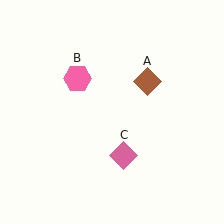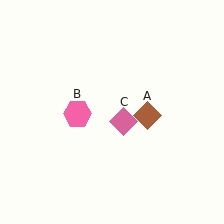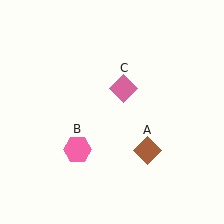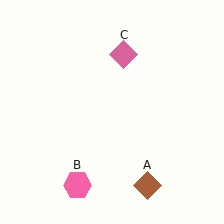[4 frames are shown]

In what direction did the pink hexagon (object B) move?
The pink hexagon (object B) moved down.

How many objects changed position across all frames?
3 objects changed position: brown diamond (object A), pink hexagon (object B), pink diamond (object C).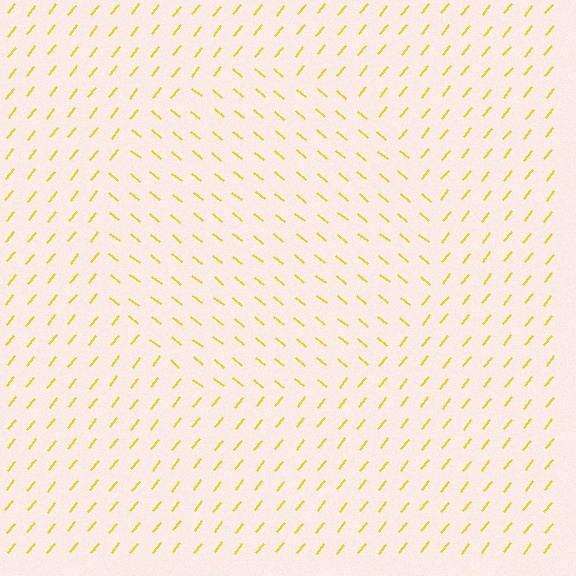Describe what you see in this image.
The image is filled with small yellow line segments. A circle region in the image has lines oriented differently from the surrounding lines, creating a visible texture boundary.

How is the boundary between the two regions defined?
The boundary is defined purely by a change in line orientation (approximately 90 degrees difference). All lines are the same color and thickness.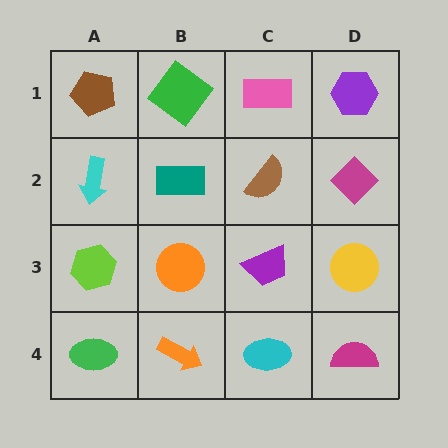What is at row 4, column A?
A green ellipse.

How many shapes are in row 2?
4 shapes.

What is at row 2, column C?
A brown semicircle.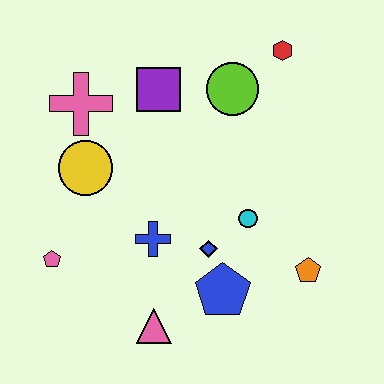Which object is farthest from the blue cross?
The red hexagon is farthest from the blue cross.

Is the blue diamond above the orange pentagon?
Yes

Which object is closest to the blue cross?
The blue diamond is closest to the blue cross.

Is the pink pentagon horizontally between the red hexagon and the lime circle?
No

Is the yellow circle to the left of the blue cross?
Yes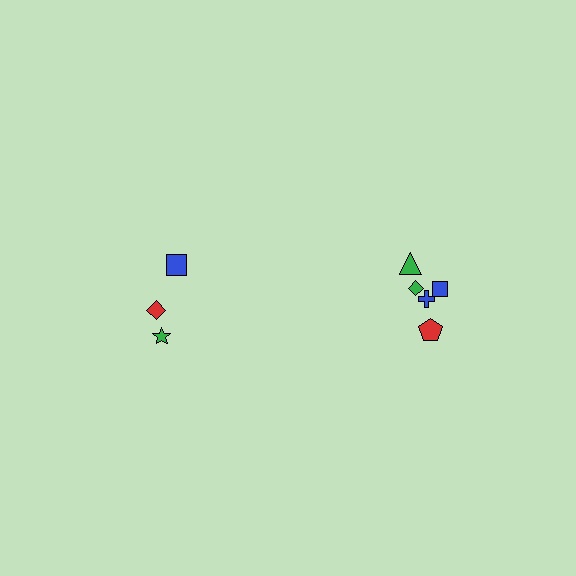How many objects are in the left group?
There are 3 objects.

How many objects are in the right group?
There are 5 objects.